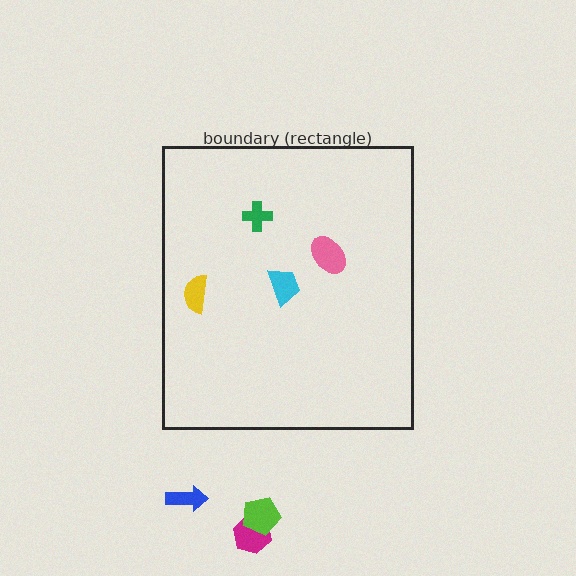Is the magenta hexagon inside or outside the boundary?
Outside.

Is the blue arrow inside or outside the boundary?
Outside.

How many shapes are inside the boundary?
4 inside, 3 outside.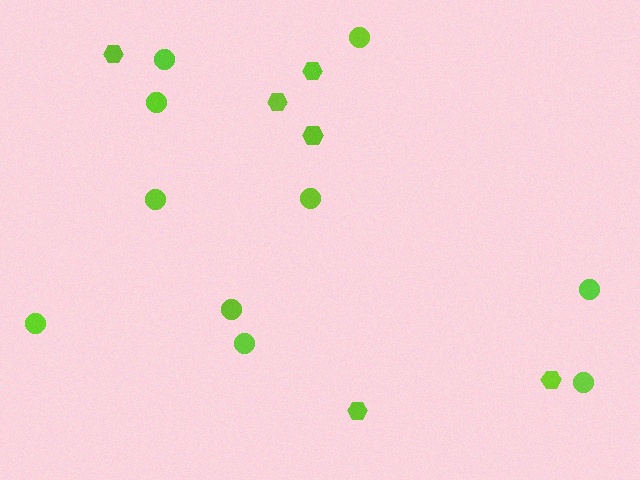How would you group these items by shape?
There are 2 groups: one group of hexagons (6) and one group of circles (10).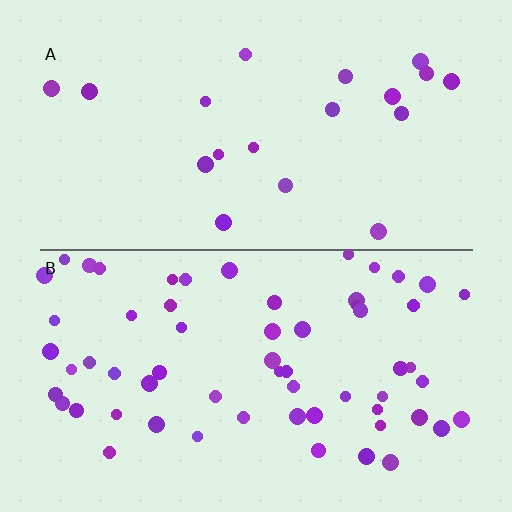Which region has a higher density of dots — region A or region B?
B (the bottom).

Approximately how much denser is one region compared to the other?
Approximately 3.1× — region B over region A.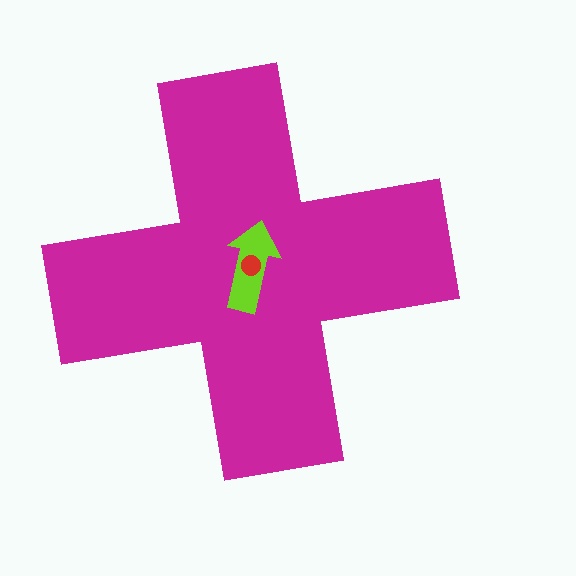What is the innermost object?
The red circle.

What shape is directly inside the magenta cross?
The lime arrow.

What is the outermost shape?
The magenta cross.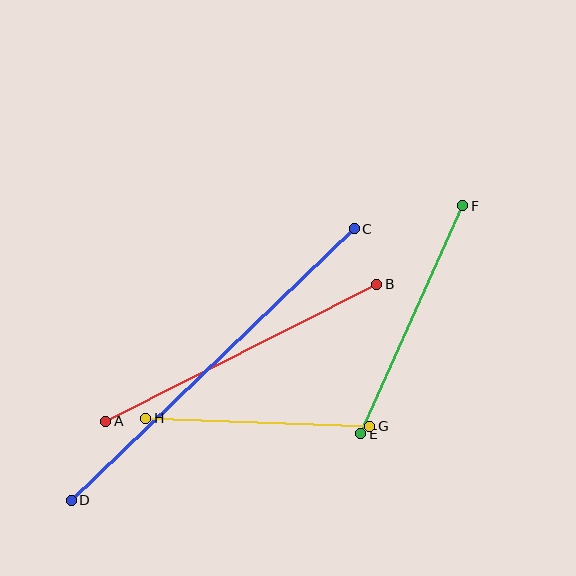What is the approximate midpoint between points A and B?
The midpoint is at approximately (241, 353) pixels.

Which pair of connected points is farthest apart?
Points C and D are farthest apart.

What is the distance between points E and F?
The distance is approximately 250 pixels.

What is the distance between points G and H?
The distance is approximately 224 pixels.